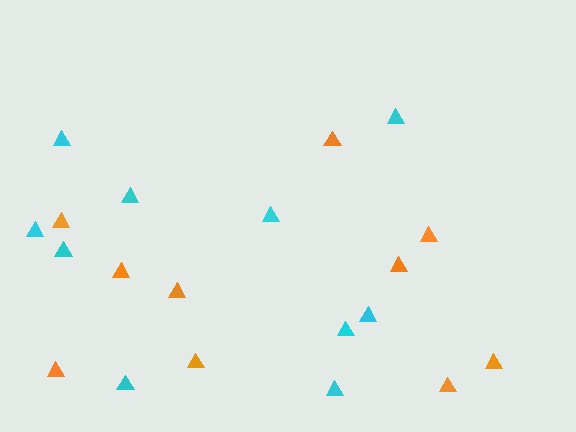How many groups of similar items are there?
There are 2 groups: one group of orange triangles (10) and one group of cyan triangles (10).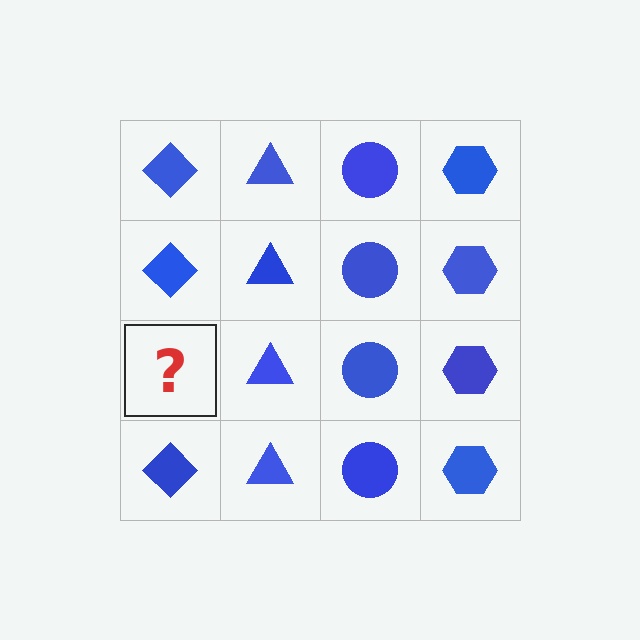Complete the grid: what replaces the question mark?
The question mark should be replaced with a blue diamond.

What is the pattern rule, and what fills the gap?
The rule is that each column has a consistent shape. The gap should be filled with a blue diamond.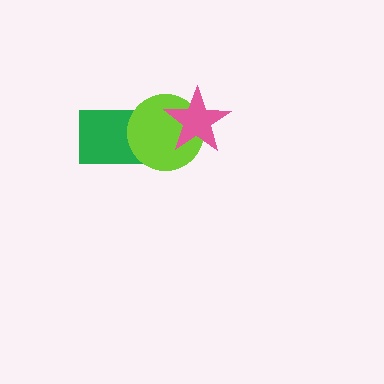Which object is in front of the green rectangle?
The lime circle is in front of the green rectangle.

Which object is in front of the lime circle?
The pink star is in front of the lime circle.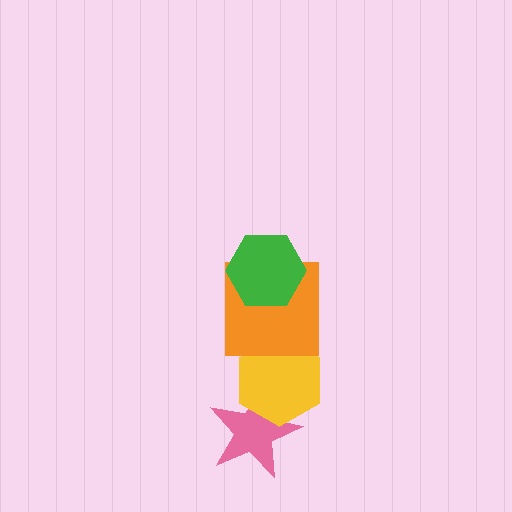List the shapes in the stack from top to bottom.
From top to bottom: the green hexagon, the orange square, the yellow hexagon, the pink star.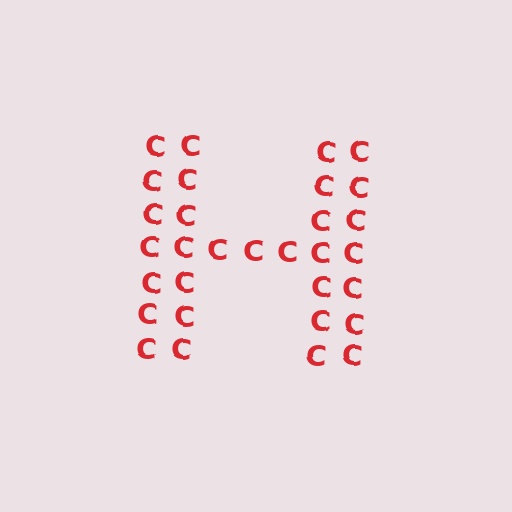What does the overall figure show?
The overall figure shows the letter H.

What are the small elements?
The small elements are letter C's.